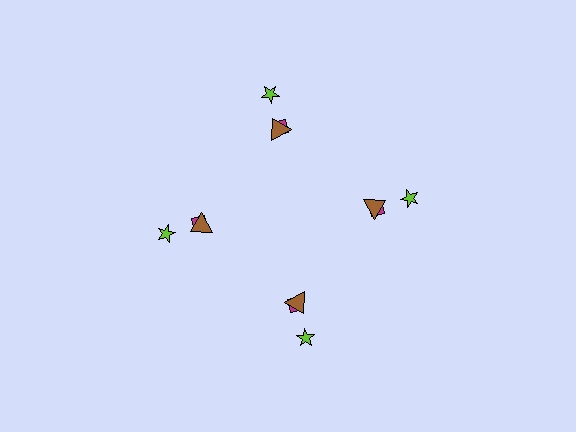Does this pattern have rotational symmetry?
Yes, this pattern has 4-fold rotational symmetry. It looks the same after rotating 90 degrees around the center.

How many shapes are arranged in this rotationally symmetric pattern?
There are 12 shapes, arranged in 4 groups of 3.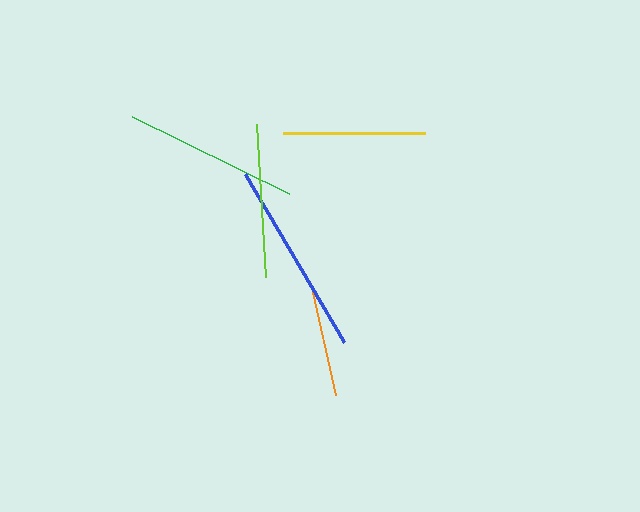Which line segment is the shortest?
The orange line is the shortest at approximately 115 pixels.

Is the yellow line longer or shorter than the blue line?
The blue line is longer than the yellow line.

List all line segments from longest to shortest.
From longest to shortest: blue, green, lime, yellow, orange.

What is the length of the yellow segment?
The yellow segment is approximately 141 pixels long.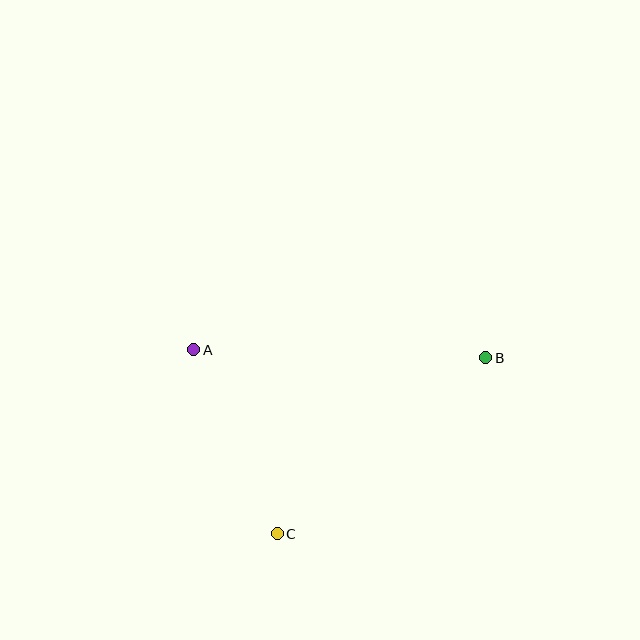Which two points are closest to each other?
Points A and C are closest to each other.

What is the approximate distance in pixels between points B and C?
The distance between B and C is approximately 273 pixels.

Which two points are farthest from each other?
Points A and B are farthest from each other.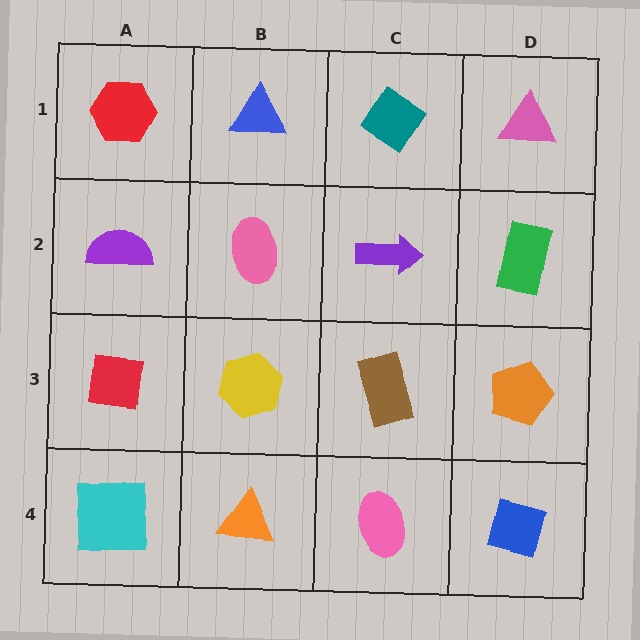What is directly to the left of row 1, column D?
A teal diamond.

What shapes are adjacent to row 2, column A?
A red hexagon (row 1, column A), a red square (row 3, column A), a pink ellipse (row 2, column B).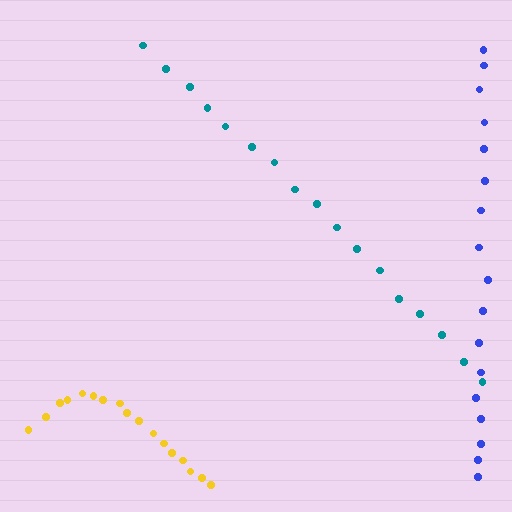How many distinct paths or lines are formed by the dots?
There are 3 distinct paths.